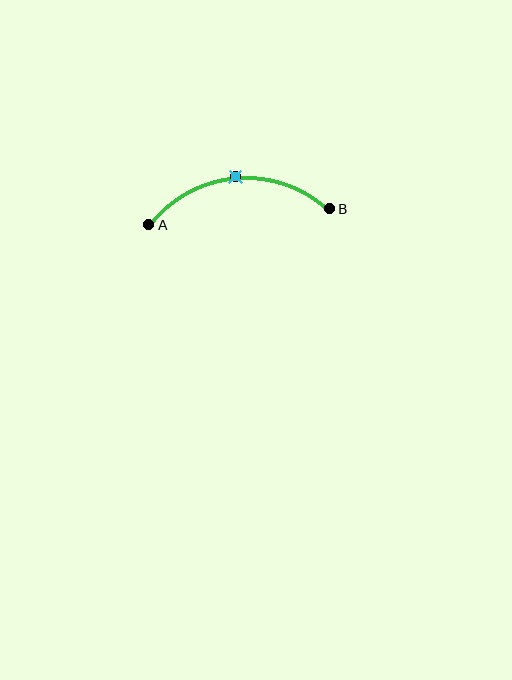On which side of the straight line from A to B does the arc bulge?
The arc bulges above the straight line connecting A and B.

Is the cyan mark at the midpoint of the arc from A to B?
Yes. The cyan mark lies on the arc at equal arc-length from both A and B — it is the arc midpoint.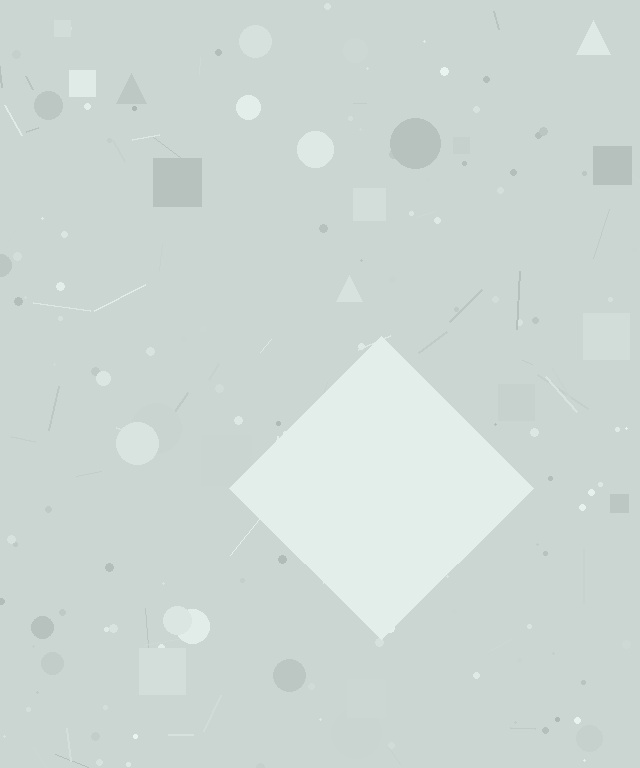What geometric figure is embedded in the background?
A diamond is embedded in the background.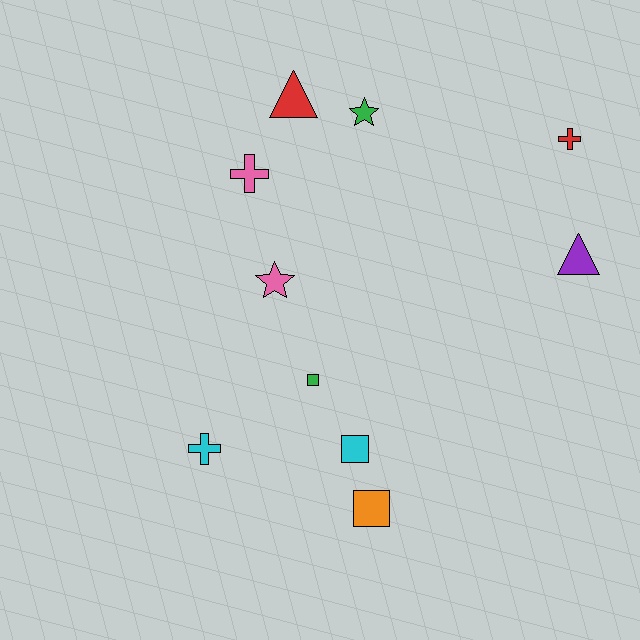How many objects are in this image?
There are 10 objects.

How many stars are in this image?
There are 2 stars.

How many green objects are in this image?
There are 2 green objects.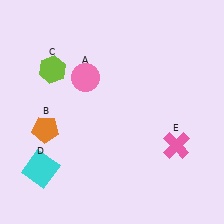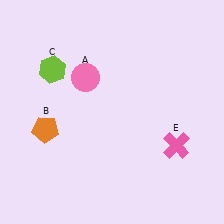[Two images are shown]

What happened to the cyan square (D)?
The cyan square (D) was removed in Image 2. It was in the bottom-left area of Image 1.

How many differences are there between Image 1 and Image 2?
There is 1 difference between the two images.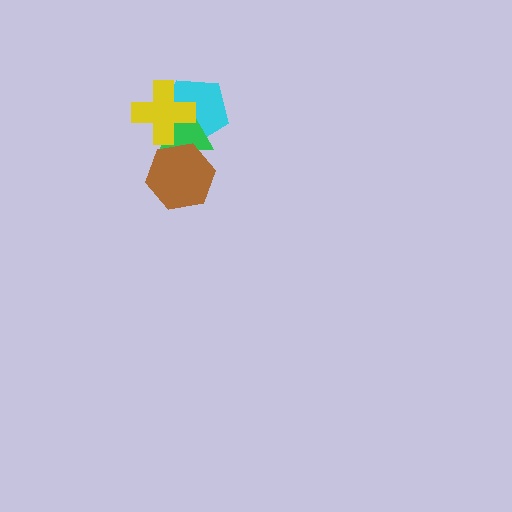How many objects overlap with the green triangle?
3 objects overlap with the green triangle.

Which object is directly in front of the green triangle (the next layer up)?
The yellow cross is directly in front of the green triangle.